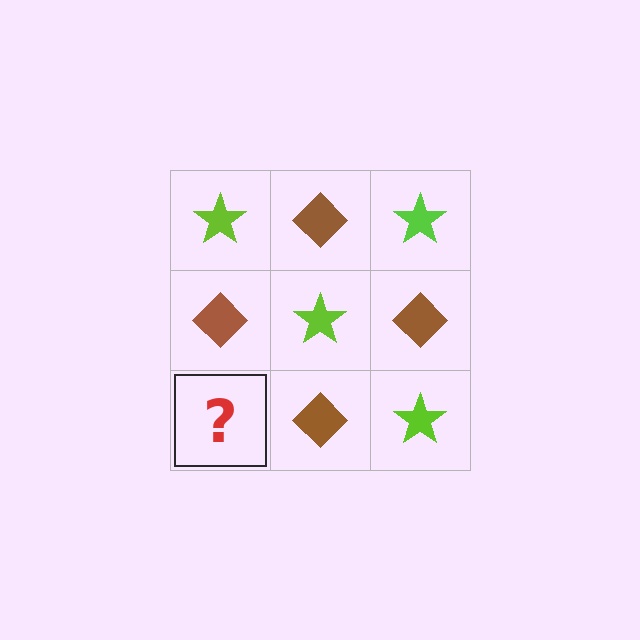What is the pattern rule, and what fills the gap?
The rule is that it alternates lime star and brown diamond in a checkerboard pattern. The gap should be filled with a lime star.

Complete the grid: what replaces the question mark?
The question mark should be replaced with a lime star.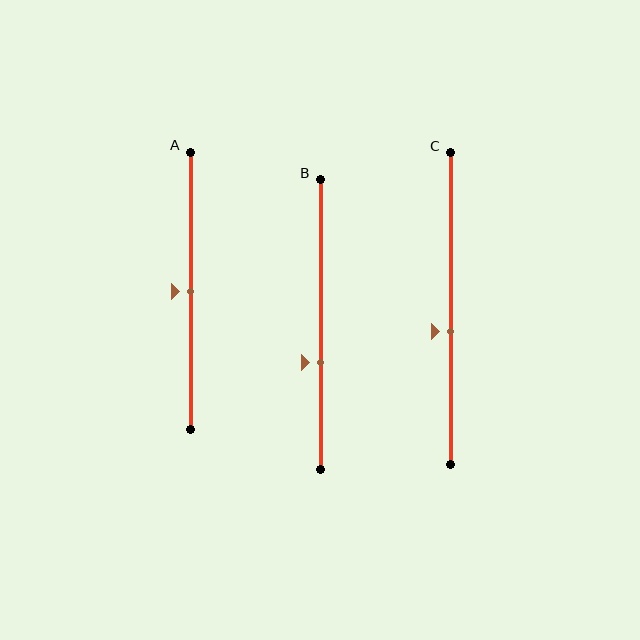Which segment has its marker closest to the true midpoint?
Segment A has its marker closest to the true midpoint.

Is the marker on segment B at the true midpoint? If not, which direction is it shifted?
No, the marker on segment B is shifted downward by about 13% of the segment length.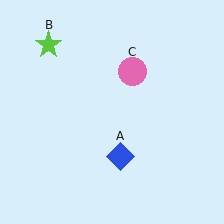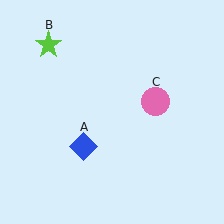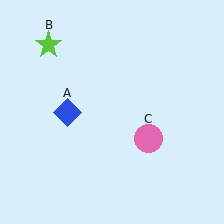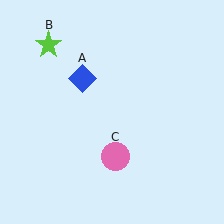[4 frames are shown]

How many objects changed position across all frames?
2 objects changed position: blue diamond (object A), pink circle (object C).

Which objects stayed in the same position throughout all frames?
Lime star (object B) remained stationary.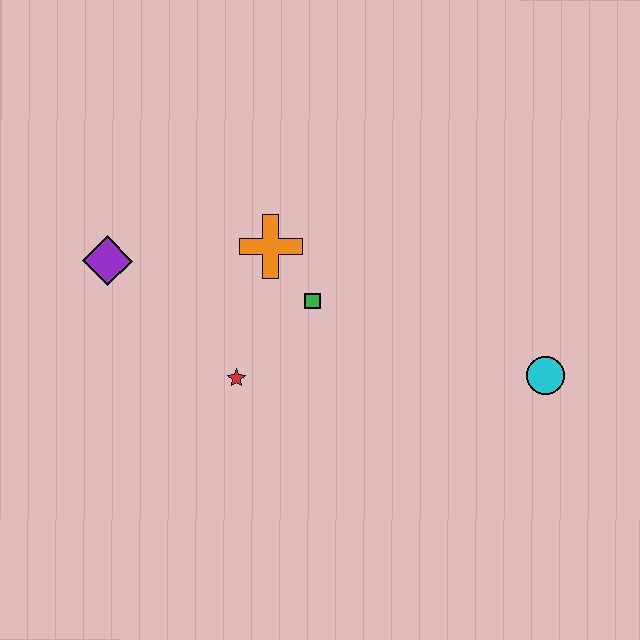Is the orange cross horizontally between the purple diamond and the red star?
No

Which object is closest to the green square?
The orange cross is closest to the green square.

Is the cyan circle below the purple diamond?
Yes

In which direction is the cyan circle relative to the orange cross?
The cyan circle is to the right of the orange cross.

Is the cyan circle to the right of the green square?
Yes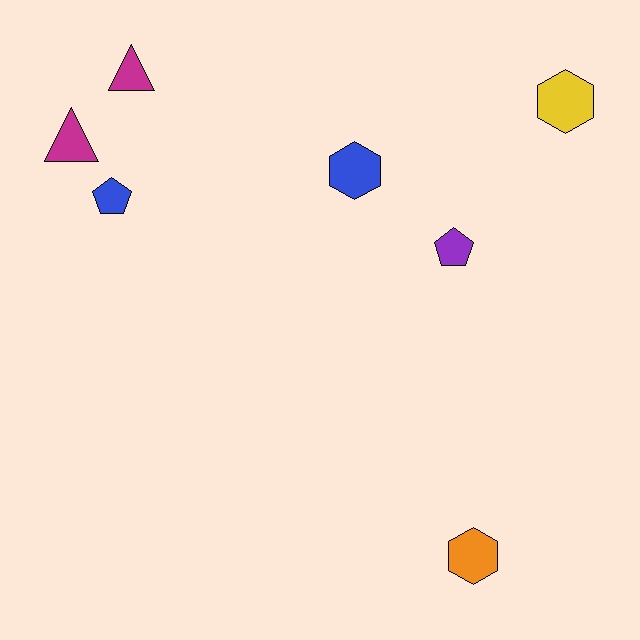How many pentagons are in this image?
There are 2 pentagons.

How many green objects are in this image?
There are no green objects.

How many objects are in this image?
There are 7 objects.